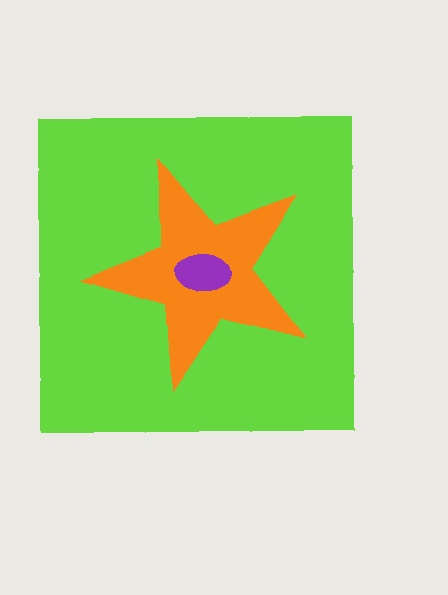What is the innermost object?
The purple ellipse.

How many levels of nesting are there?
3.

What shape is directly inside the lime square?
The orange star.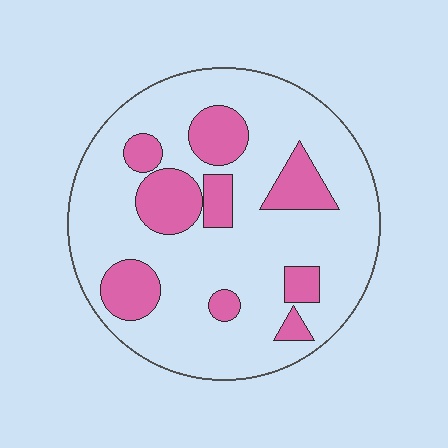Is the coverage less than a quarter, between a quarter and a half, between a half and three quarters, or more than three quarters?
Less than a quarter.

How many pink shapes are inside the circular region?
9.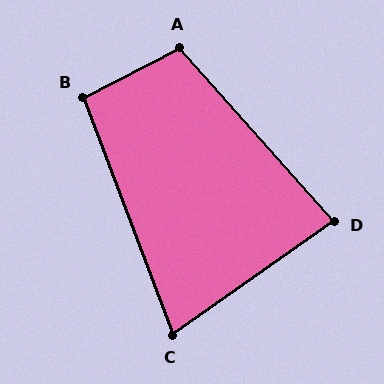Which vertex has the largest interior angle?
A, at approximately 104 degrees.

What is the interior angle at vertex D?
Approximately 84 degrees (acute).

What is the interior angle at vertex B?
Approximately 96 degrees (obtuse).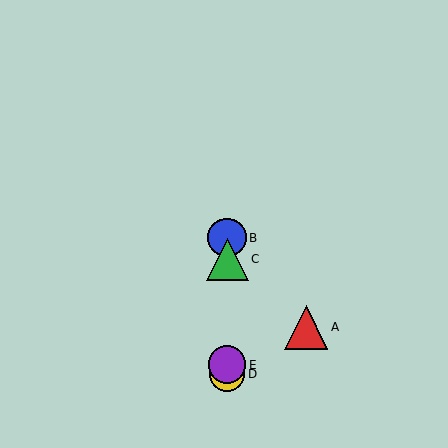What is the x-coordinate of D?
Object D is at x≈227.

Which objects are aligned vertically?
Objects B, C, D, E are aligned vertically.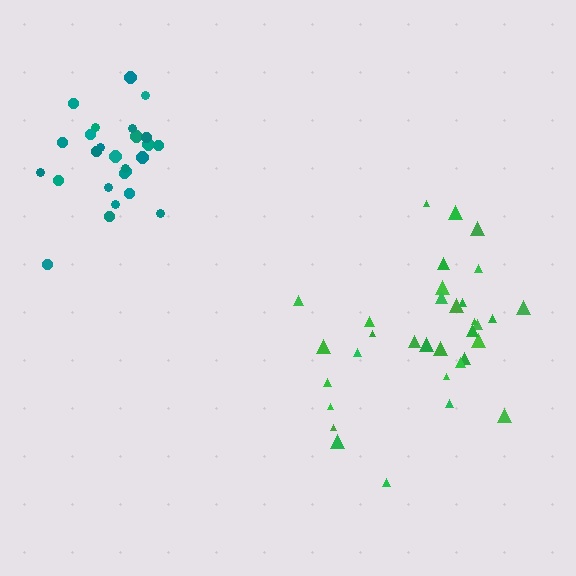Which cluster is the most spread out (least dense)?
Green.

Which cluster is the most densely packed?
Teal.